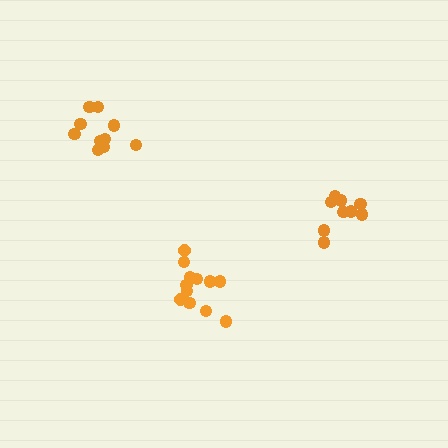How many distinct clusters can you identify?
There are 3 distinct clusters.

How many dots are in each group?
Group 1: 10 dots, Group 2: 9 dots, Group 3: 12 dots (31 total).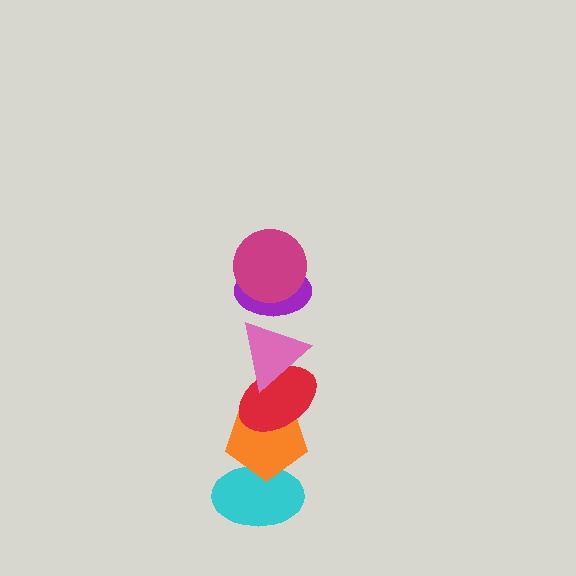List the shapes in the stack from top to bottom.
From top to bottom: the magenta circle, the purple ellipse, the pink triangle, the red ellipse, the orange pentagon, the cyan ellipse.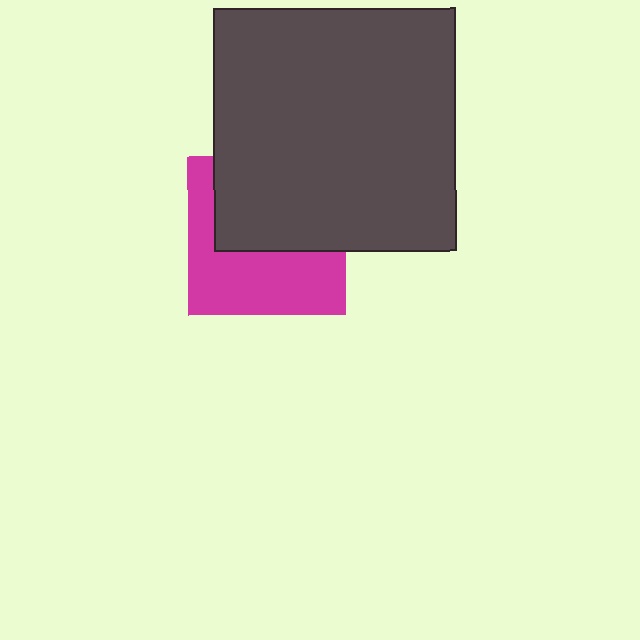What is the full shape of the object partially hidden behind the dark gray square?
The partially hidden object is a magenta square.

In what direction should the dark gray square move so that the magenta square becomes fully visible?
The dark gray square should move up. That is the shortest direction to clear the overlap and leave the magenta square fully visible.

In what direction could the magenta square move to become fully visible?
The magenta square could move down. That would shift it out from behind the dark gray square entirely.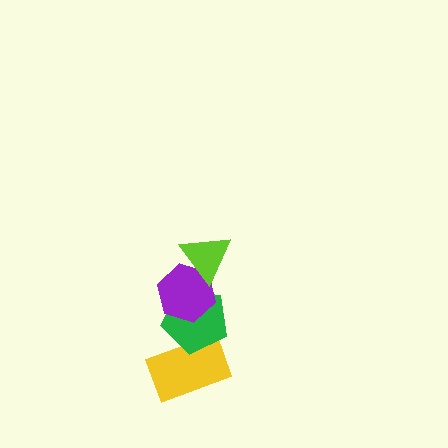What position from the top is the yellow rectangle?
The yellow rectangle is 4th from the top.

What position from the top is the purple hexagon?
The purple hexagon is 2nd from the top.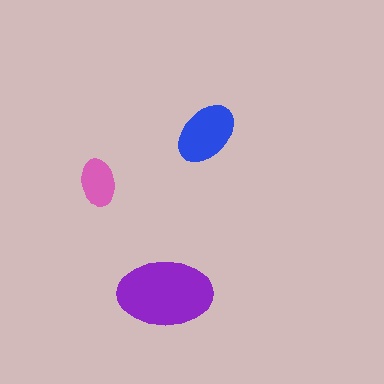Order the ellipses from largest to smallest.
the purple one, the blue one, the pink one.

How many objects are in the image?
There are 3 objects in the image.